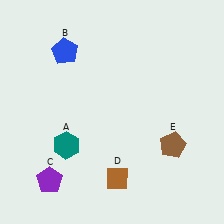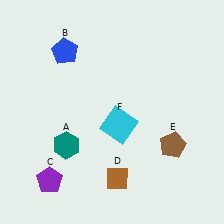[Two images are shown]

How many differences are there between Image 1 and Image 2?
There is 1 difference between the two images.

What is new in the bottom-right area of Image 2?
A cyan square (F) was added in the bottom-right area of Image 2.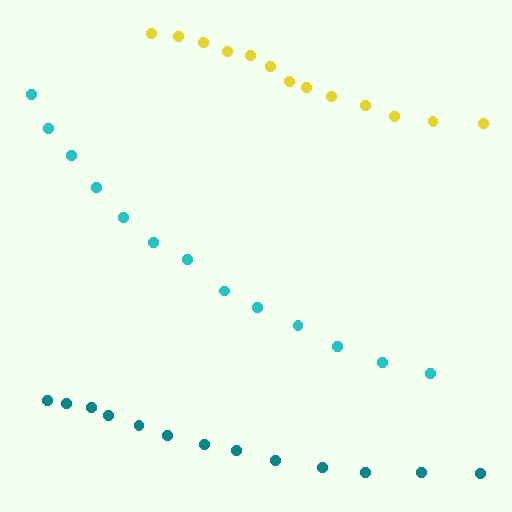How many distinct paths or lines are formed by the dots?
There are 3 distinct paths.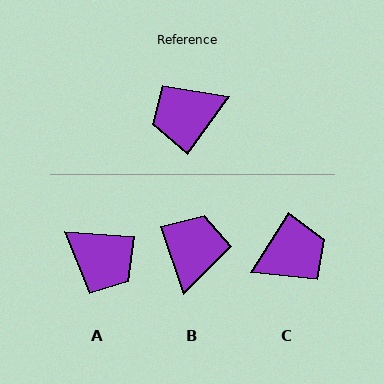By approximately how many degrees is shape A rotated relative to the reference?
Approximately 122 degrees counter-clockwise.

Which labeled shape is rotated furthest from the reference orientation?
C, about 176 degrees away.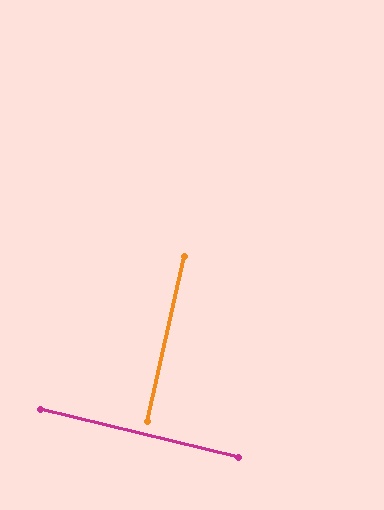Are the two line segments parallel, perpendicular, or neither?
Perpendicular — they meet at approximately 89°.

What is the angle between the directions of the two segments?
Approximately 89 degrees.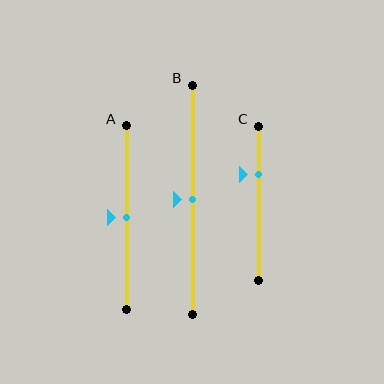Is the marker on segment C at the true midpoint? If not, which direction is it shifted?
No, the marker on segment C is shifted upward by about 19% of the segment length.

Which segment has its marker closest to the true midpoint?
Segment A has its marker closest to the true midpoint.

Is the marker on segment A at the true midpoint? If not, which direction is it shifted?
Yes, the marker on segment A is at the true midpoint.